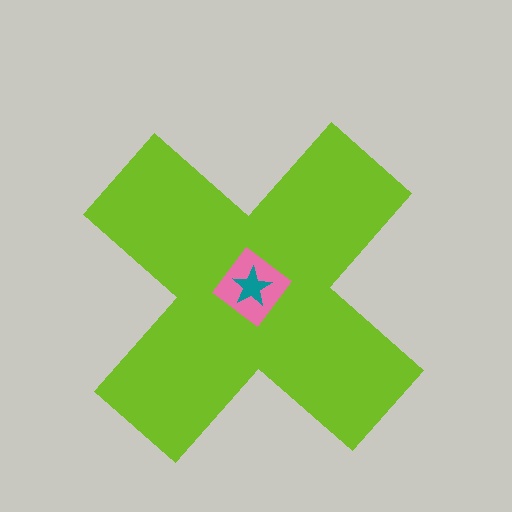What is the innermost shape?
The teal star.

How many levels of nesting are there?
3.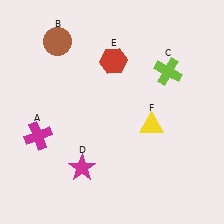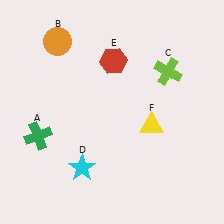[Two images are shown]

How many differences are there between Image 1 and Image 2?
There are 3 differences between the two images.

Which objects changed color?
A changed from magenta to green. B changed from brown to orange. D changed from magenta to cyan.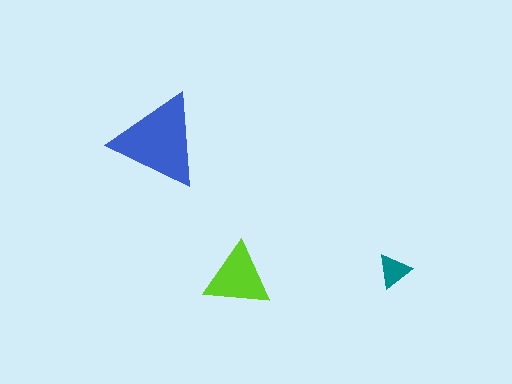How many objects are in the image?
There are 3 objects in the image.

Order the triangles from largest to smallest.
the blue one, the lime one, the teal one.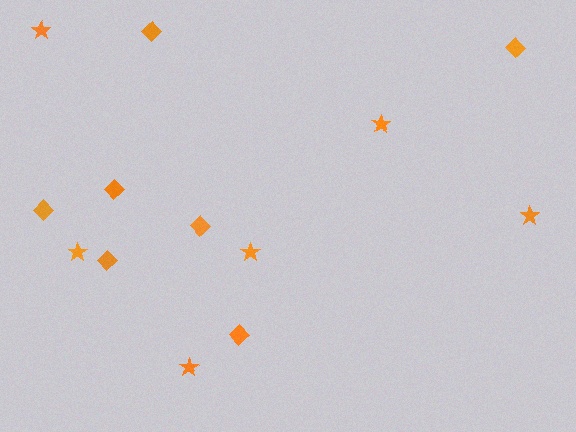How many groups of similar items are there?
There are 2 groups: one group of diamonds (7) and one group of stars (6).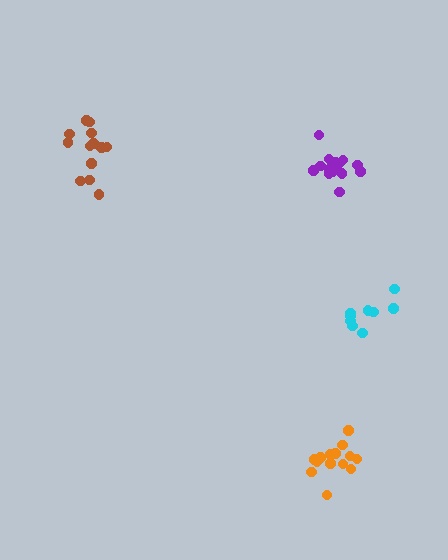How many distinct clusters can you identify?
There are 4 distinct clusters.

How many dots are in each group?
Group 1: 14 dots, Group 2: 10 dots, Group 3: 16 dots, Group 4: 13 dots (53 total).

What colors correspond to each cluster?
The clusters are colored: orange, cyan, purple, brown.